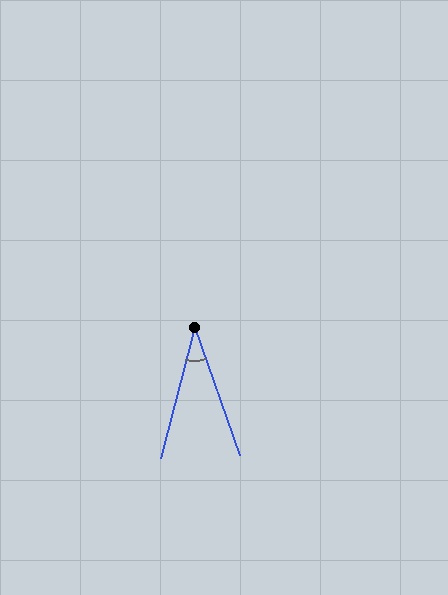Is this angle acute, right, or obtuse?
It is acute.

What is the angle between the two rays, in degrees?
Approximately 34 degrees.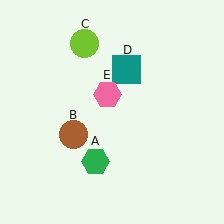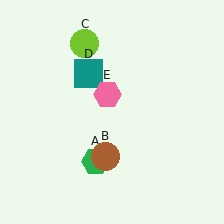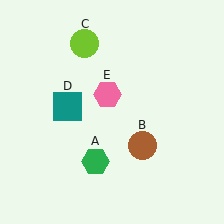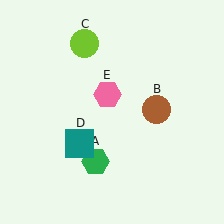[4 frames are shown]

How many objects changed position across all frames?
2 objects changed position: brown circle (object B), teal square (object D).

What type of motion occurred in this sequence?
The brown circle (object B), teal square (object D) rotated counterclockwise around the center of the scene.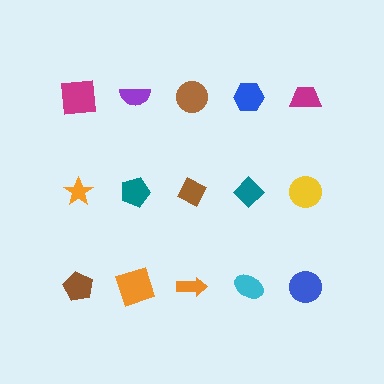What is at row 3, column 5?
A blue circle.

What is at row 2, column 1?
An orange star.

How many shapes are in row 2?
5 shapes.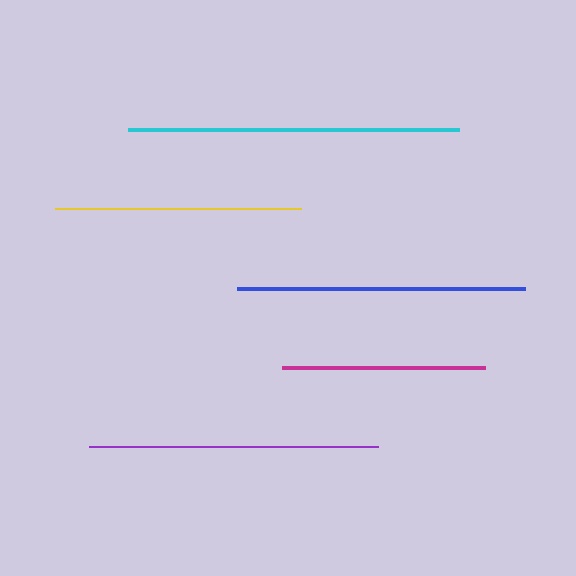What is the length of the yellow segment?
The yellow segment is approximately 246 pixels long.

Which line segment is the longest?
The cyan line is the longest at approximately 331 pixels.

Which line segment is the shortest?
The magenta line is the shortest at approximately 202 pixels.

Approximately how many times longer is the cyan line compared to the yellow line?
The cyan line is approximately 1.3 times the length of the yellow line.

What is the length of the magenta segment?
The magenta segment is approximately 202 pixels long.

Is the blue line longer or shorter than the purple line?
The purple line is longer than the blue line.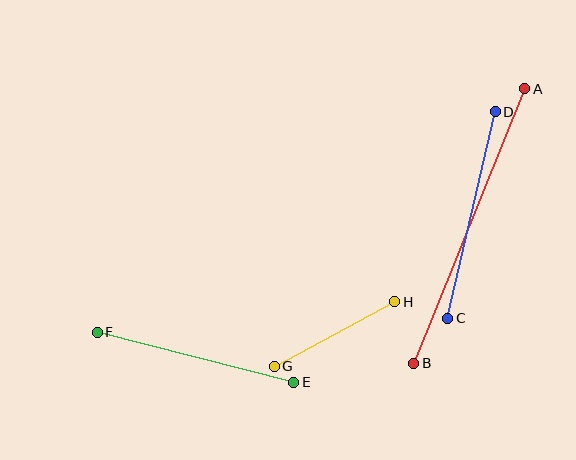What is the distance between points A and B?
The distance is approximately 296 pixels.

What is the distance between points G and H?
The distance is approximately 137 pixels.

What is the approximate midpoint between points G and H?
The midpoint is at approximately (335, 334) pixels.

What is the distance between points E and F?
The distance is approximately 203 pixels.